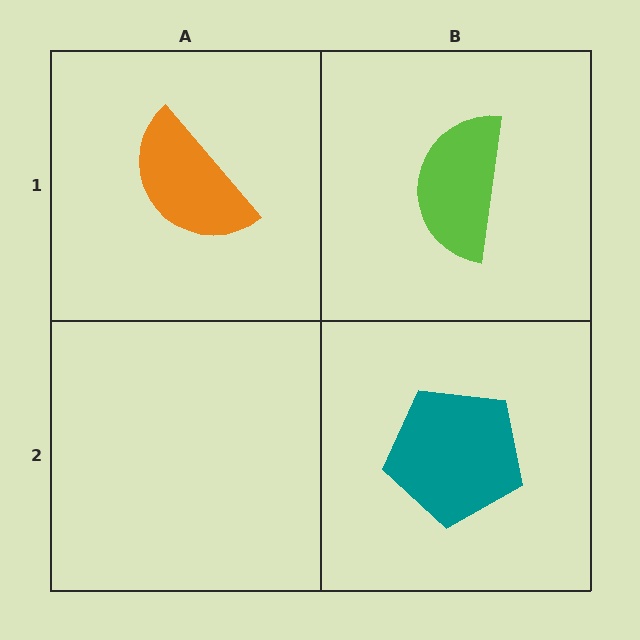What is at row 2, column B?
A teal pentagon.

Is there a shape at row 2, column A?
No, that cell is empty.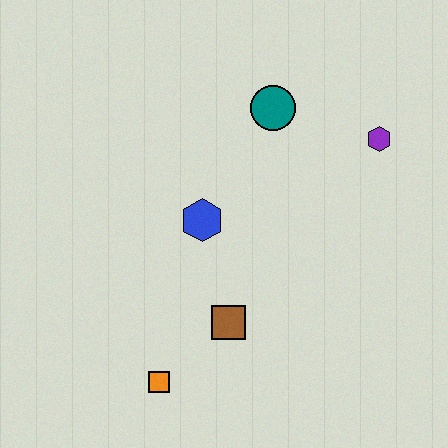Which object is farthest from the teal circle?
The orange square is farthest from the teal circle.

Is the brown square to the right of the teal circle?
No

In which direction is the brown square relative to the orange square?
The brown square is to the right of the orange square.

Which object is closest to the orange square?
The brown square is closest to the orange square.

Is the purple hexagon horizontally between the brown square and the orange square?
No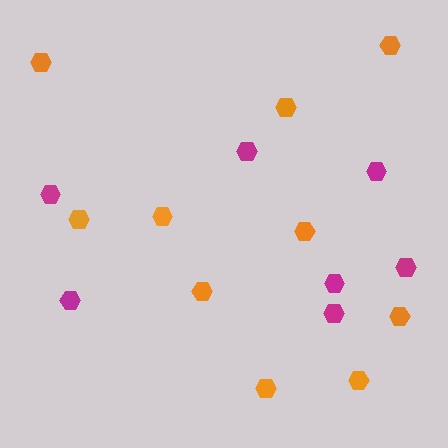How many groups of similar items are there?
There are 2 groups: one group of orange hexagons (10) and one group of magenta hexagons (7).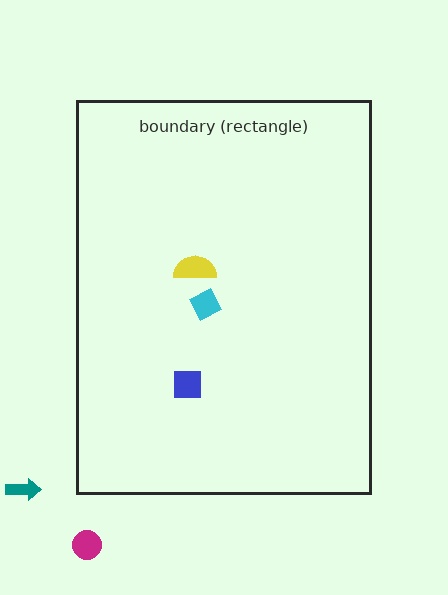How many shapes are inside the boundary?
3 inside, 2 outside.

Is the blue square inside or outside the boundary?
Inside.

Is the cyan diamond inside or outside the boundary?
Inside.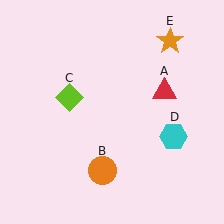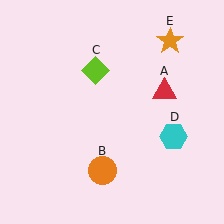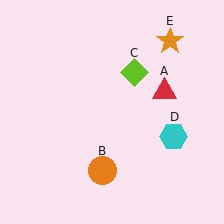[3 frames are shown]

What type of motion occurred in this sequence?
The lime diamond (object C) rotated clockwise around the center of the scene.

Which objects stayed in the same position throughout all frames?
Red triangle (object A) and orange circle (object B) and cyan hexagon (object D) and orange star (object E) remained stationary.